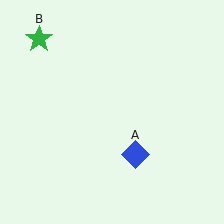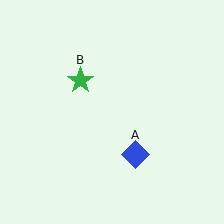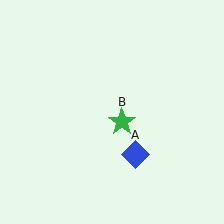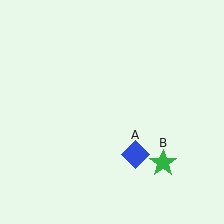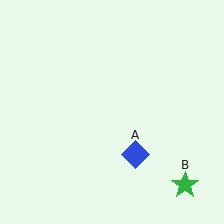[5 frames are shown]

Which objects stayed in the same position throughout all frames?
Blue diamond (object A) remained stationary.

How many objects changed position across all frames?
1 object changed position: green star (object B).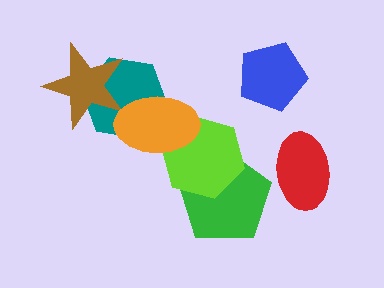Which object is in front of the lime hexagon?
The orange ellipse is in front of the lime hexagon.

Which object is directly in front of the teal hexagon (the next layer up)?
The brown star is directly in front of the teal hexagon.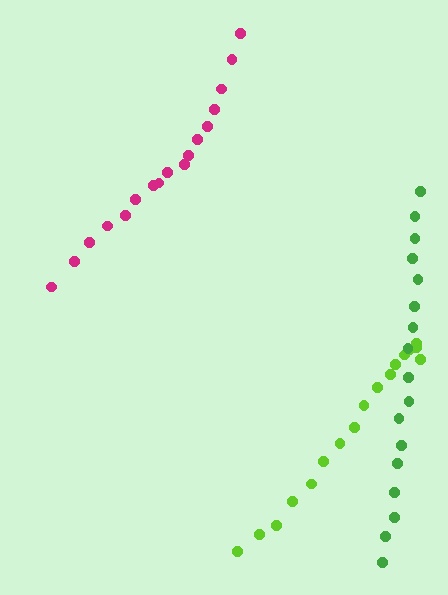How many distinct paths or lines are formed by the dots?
There are 3 distinct paths.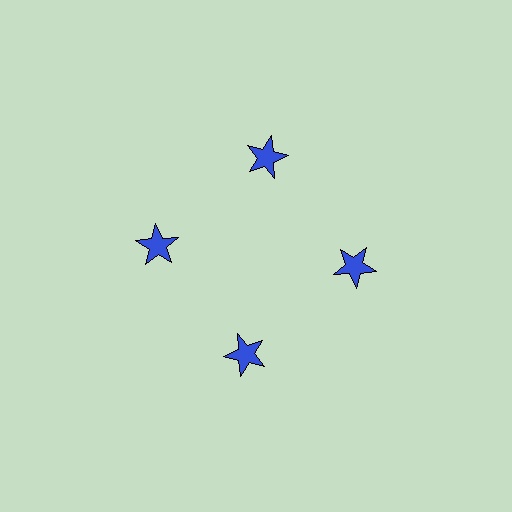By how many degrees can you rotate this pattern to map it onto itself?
The pattern maps onto itself every 90 degrees of rotation.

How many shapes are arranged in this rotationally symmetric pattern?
There are 4 shapes, arranged in 4 groups of 1.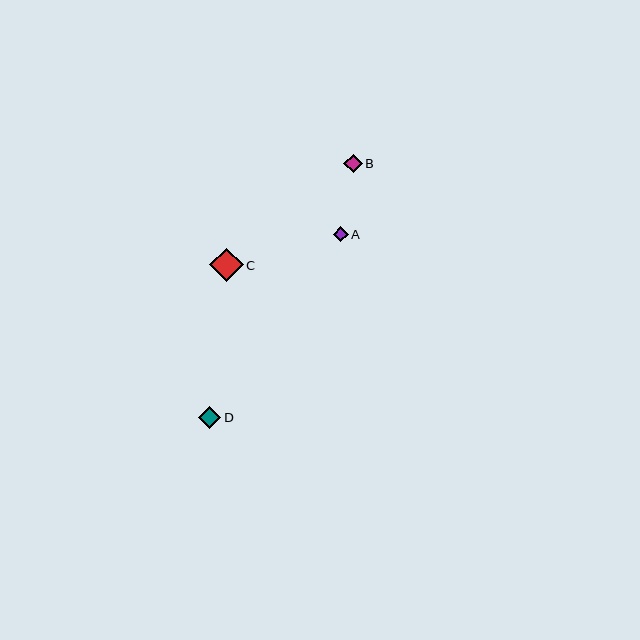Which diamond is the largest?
Diamond C is the largest with a size of approximately 33 pixels.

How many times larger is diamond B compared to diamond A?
Diamond B is approximately 1.2 times the size of diamond A.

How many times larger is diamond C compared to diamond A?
Diamond C is approximately 2.2 times the size of diamond A.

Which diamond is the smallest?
Diamond A is the smallest with a size of approximately 15 pixels.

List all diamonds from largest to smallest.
From largest to smallest: C, D, B, A.